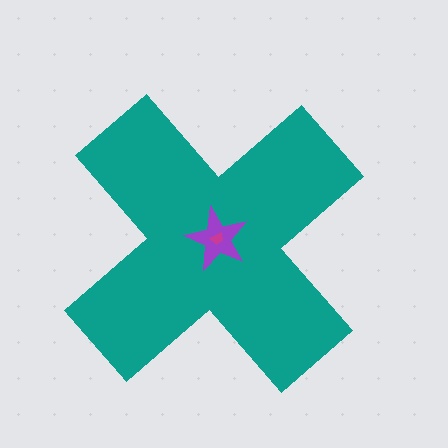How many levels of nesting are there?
3.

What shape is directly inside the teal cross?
The purple star.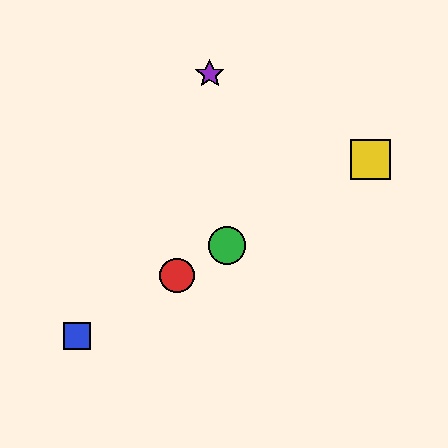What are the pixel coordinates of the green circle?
The green circle is at (227, 246).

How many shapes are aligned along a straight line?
4 shapes (the red circle, the blue square, the green circle, the yellow square) are aligned along a straight line.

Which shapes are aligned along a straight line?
The red circle, the blue square, the green circle, the yellow square are aligned along a straight line.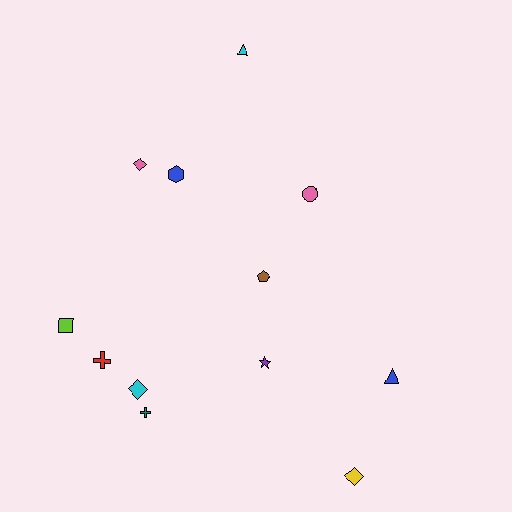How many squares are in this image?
There is 1 square.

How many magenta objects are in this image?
There are no magenta objects.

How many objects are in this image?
There are 12 objects.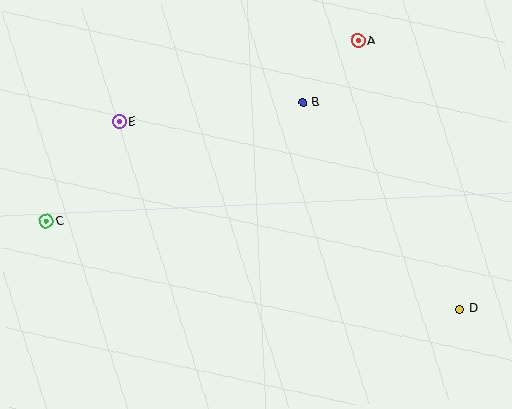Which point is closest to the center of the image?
Point B at (303, 103) is closest to the center.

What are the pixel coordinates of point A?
Point A is at (358, 41).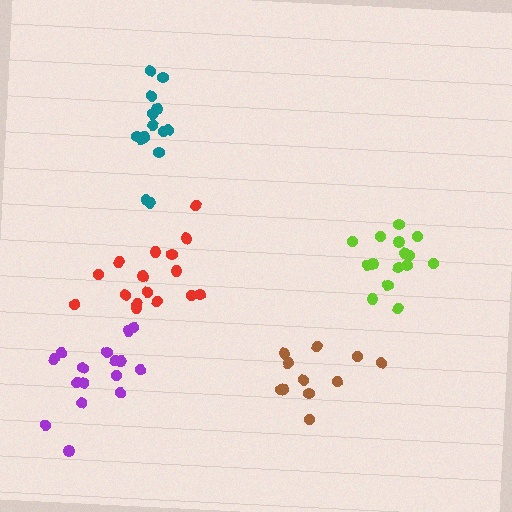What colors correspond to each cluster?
The clusters are colored: red, lime, teal, brown, purple.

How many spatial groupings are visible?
There are 5 spatial groupings.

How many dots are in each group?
Group 1: 16 dots, Group 2: 15 dots, Group 3: 14 dots, Group 4: 11 dots, Group 5: 16 dots (72 total).